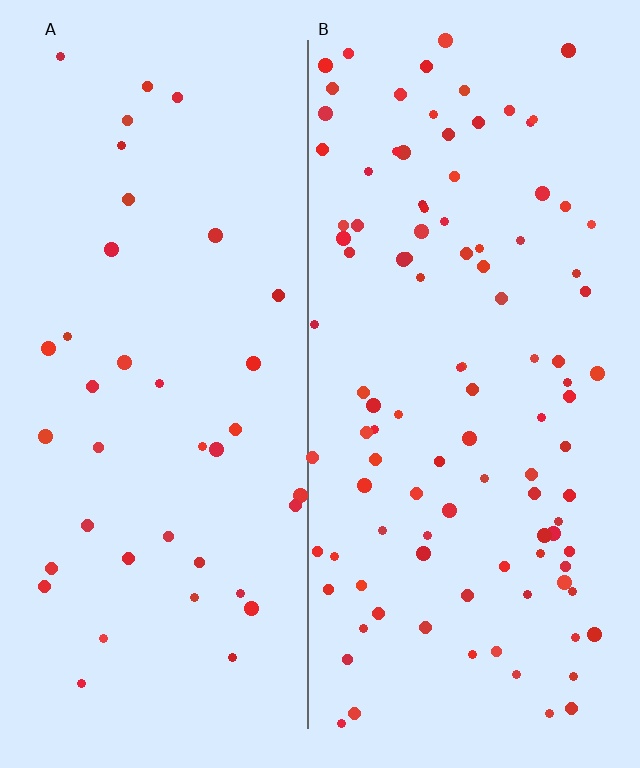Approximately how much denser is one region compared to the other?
Approximately 2.7× — region B over region A.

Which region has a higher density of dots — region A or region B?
B (the right).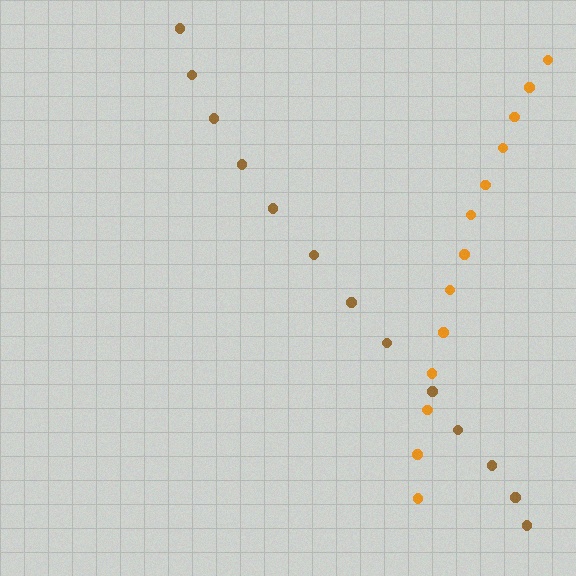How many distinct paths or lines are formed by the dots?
There are 2 distinct paths.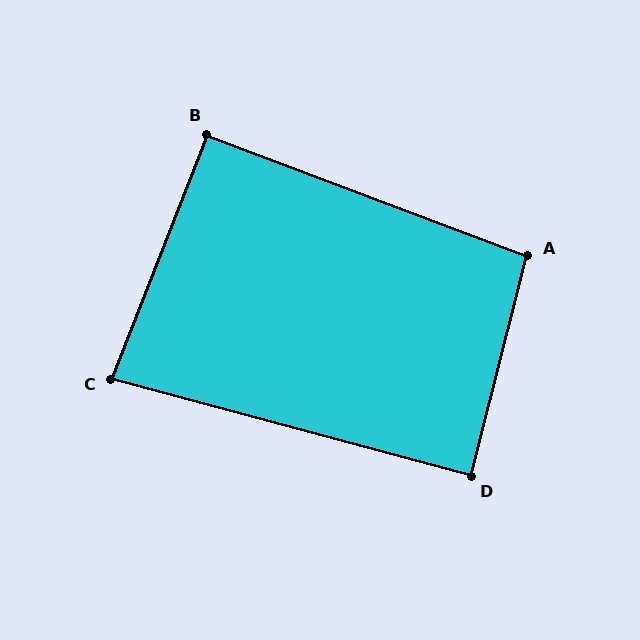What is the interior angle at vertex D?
Approximately 89 degrees (approximately right).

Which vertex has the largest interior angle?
A, at approximately 96 degrees.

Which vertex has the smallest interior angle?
C, at approximately 84 degrees.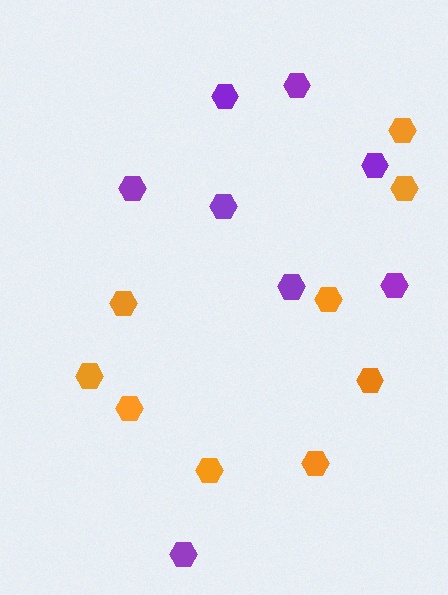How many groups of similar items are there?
There are 2 groups: one group of purple hexagons (8) and one group of orange hexagons (9).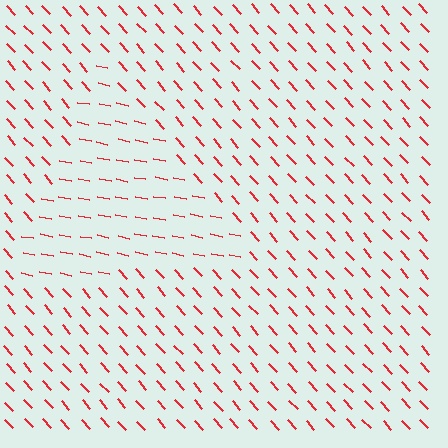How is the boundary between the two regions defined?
The boundary is defined purely by a change in line orientation (approximately 36 degrees difference). All lines are the same color and thickness.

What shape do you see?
I see a triangle.